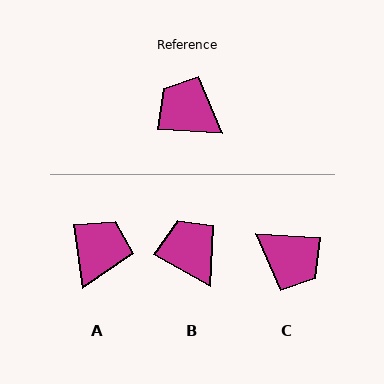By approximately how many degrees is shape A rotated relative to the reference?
Approximately 78 degrees clockwise.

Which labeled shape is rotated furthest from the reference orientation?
C, about 180 degrees away.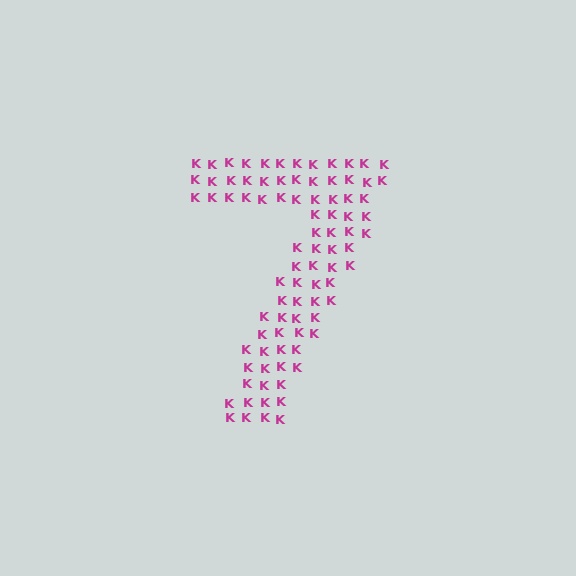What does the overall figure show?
The overall figure shows the digit 7.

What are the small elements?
The small elements are letter K's.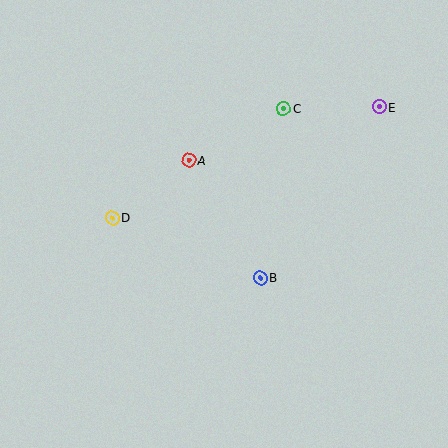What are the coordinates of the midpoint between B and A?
The midpoint between B and A is at (225, 219).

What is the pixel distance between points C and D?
The distance between C and D is 203 pixels.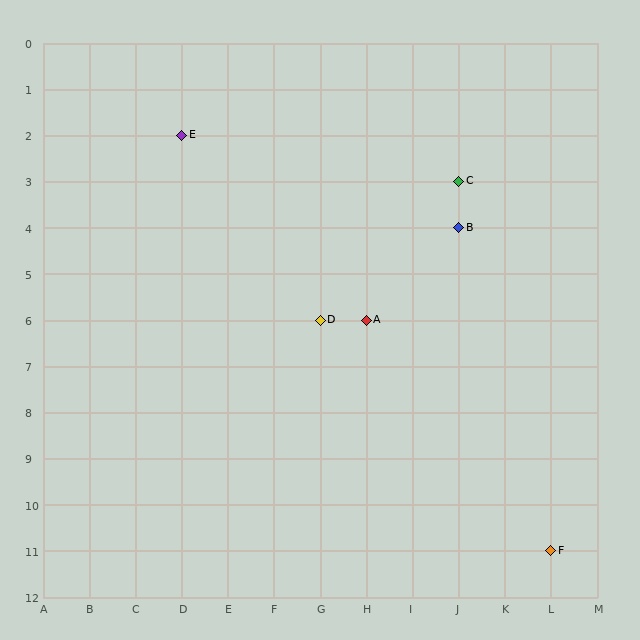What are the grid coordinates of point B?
Point B is at grid coordinates (J, 4).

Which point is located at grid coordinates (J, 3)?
Point C is at (J, 3).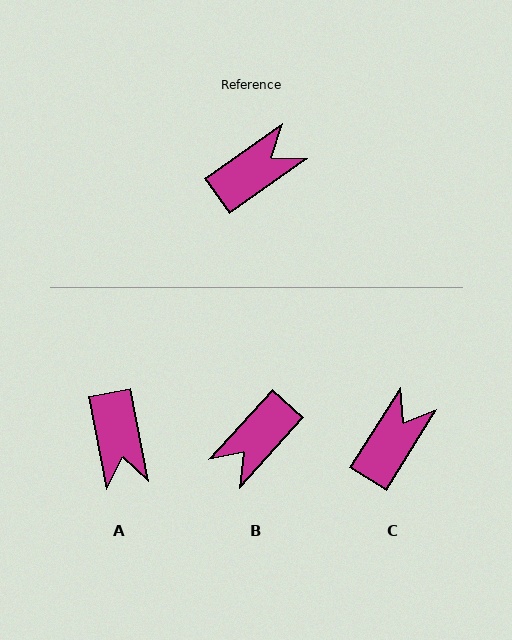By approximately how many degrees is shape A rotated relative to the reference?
Approximately 114 degrees clockwise.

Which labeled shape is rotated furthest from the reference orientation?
B, about 167 degrees away.